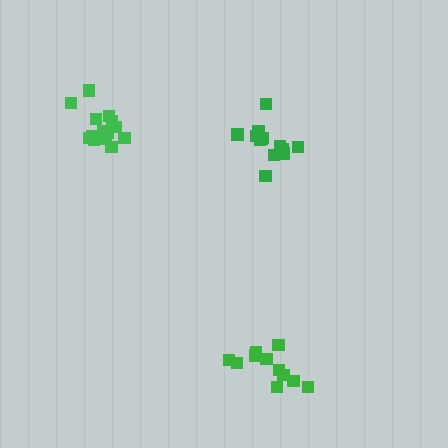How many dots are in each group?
Group 1: 11 dots, Group 2: 13 dots, Group 3: 14 dots (38 total).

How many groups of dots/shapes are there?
There are 3 groups.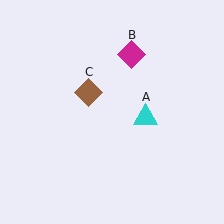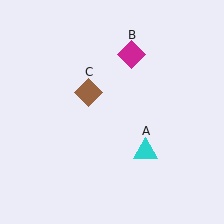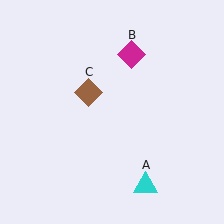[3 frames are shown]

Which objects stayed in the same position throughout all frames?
Magenta diamond (object B) and brown diamond (object C) remained stationary.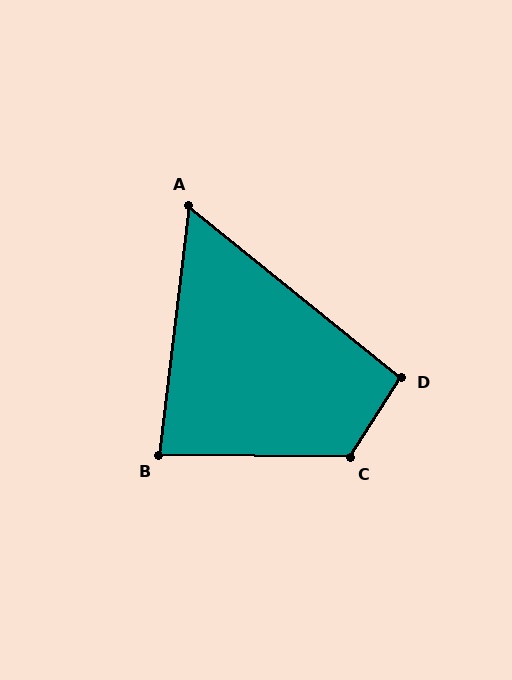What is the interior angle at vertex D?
Approximately 96 degrees (obtuse).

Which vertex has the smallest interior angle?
A, at approximately 58 degrees.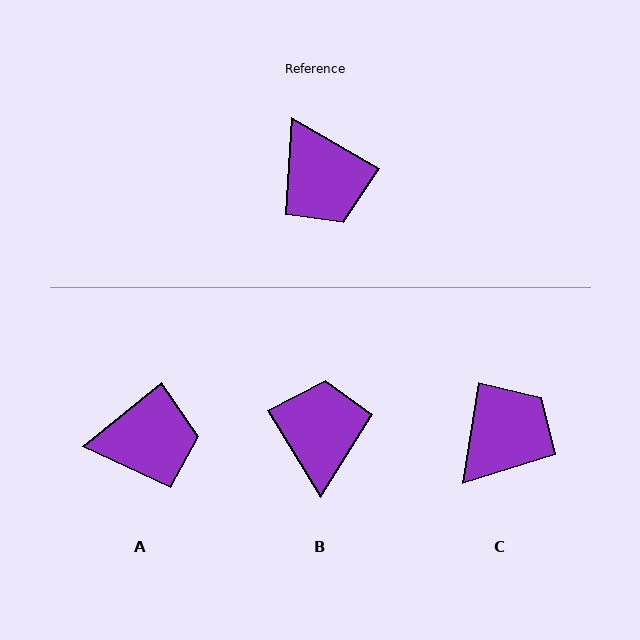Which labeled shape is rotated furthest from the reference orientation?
B, about 152 degrees away.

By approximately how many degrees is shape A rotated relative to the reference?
Approximately 69 degrees counter-clockwise.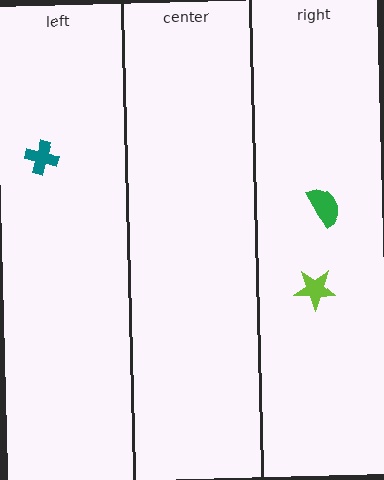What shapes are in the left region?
The teal cross.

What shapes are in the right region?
The green semicircle, the lime star.